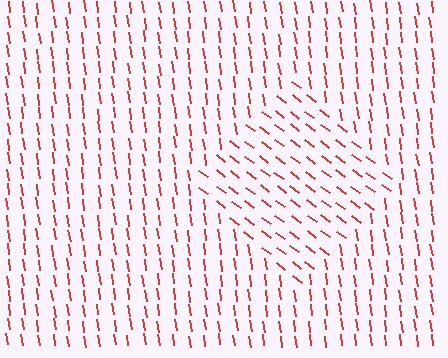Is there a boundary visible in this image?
Yes, there is a texture boundary formed by a change in line orientation.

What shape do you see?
I see a diamond.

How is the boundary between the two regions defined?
The boundary is defined purely by a change in line orientation (approximately 45 degrees difference). All lines are the same color and thickness.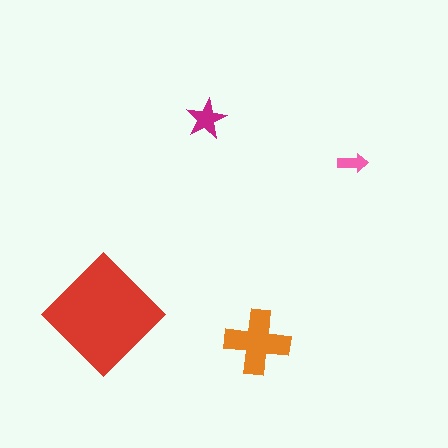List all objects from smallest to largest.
The pink arrow, the magenta star, the orange cross, the red diamond.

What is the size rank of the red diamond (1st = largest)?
1st.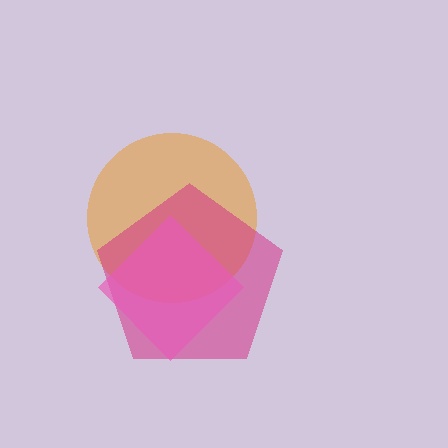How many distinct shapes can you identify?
There are 3 distinct shapes: an orange circle, a magenta pentagon, a pink diamond.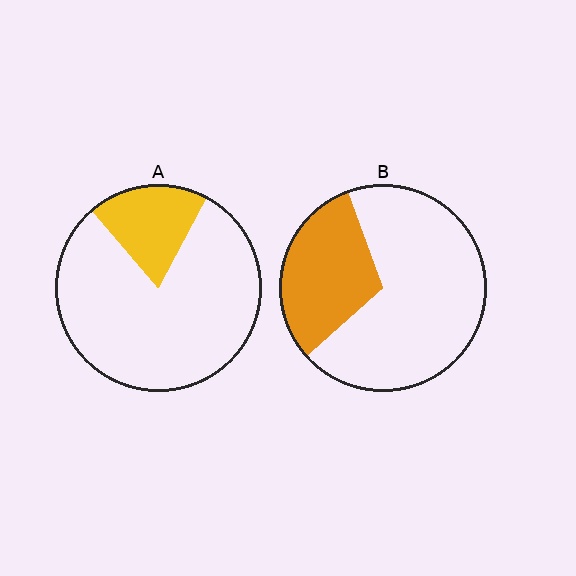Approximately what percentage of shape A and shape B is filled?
A is approximately 20% and B is approximately 30%.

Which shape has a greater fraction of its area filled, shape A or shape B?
Shape B.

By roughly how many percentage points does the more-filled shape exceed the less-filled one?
By roughly 10 percentage points (B over A).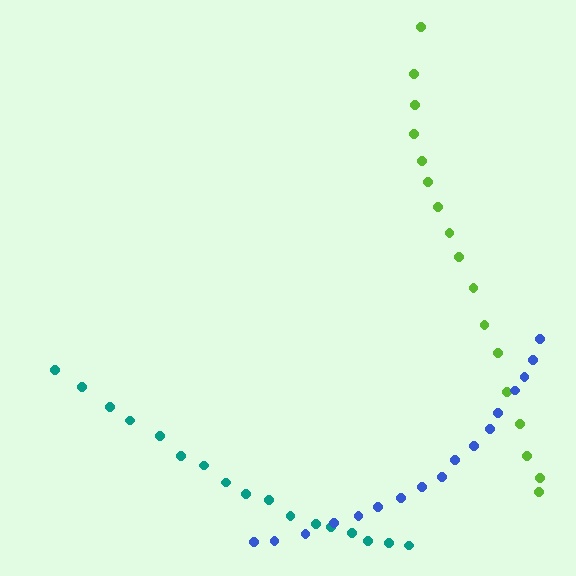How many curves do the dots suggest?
There are 3 distinct paths.